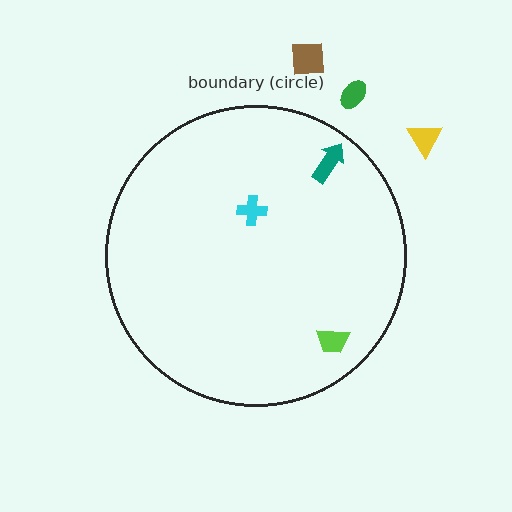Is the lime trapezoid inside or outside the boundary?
Inside.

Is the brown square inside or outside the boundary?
Outside.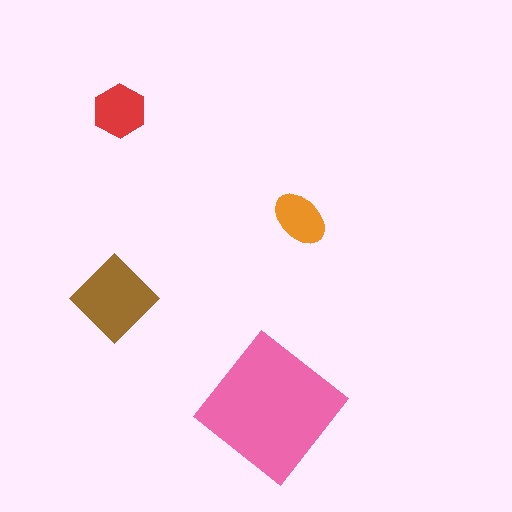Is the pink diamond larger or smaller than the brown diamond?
Larger.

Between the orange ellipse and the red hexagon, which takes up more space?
The red hexagon.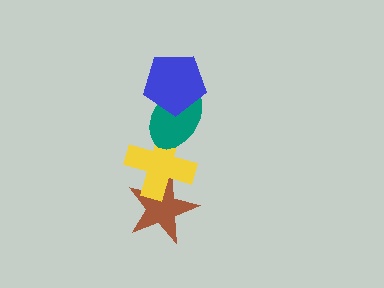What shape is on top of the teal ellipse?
The blue pentagon is on top of the teal ellipse.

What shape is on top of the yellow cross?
The teal ellipse is on top of the yellow cross.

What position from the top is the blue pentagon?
The blue pentagon is 1st from the top.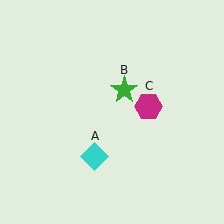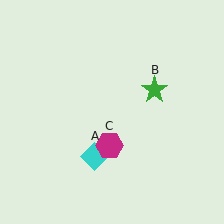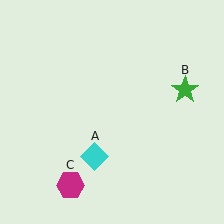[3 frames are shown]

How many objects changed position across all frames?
2 objects changed position: green star (object B), magenta hexagon (object C).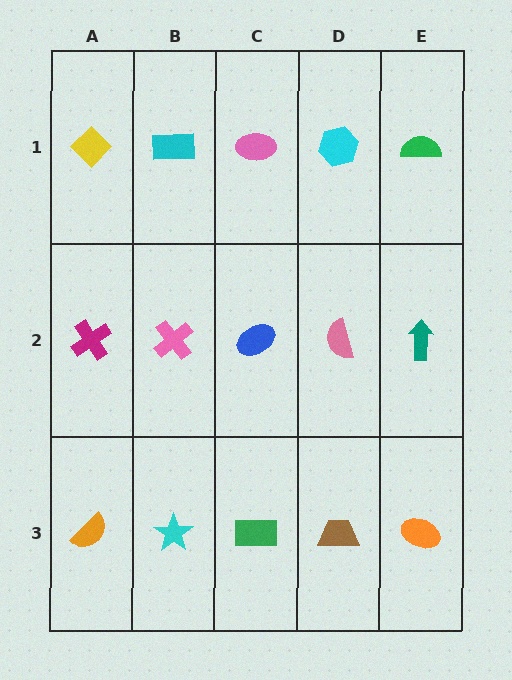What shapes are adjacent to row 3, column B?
A pink cross (row 2, column B), an orange semicircle (row 3, column A), a green rectangle (row 3, column C).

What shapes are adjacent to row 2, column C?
A pink ellipse (row 1, column C), a green rectangle (row 3, column C), a pink cross (row 2, column B), a pink semicircle (row 2, column D).